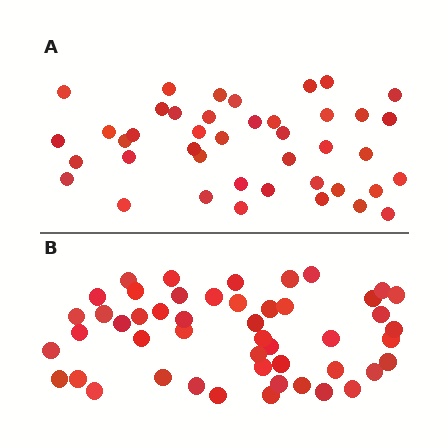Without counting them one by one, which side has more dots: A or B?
Region B (the bottom region) has more dots.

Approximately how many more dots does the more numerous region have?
Region B has roughly 8 or so more dots than region A.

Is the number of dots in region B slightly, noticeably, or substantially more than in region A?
Region B has only slightly more — the two regions are fairly close. The ratio is roughly 1.2 to 1.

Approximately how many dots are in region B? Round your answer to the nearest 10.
About 50 dots. (The exact count is 49, which rounds to 50.)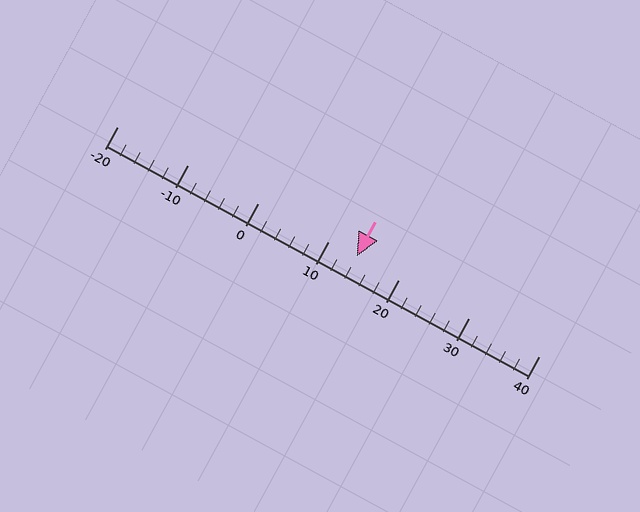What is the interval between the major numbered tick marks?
The major tick marks are spaced 10 units apart.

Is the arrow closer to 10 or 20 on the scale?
The arrow is closer to 10.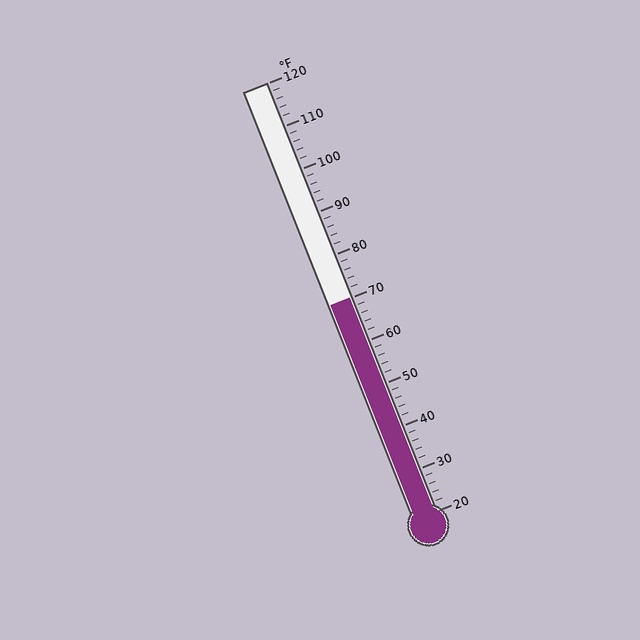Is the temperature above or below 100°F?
The temperature is below 100°F.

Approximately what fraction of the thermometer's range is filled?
The thermometer is filled to approximately 50% of its range.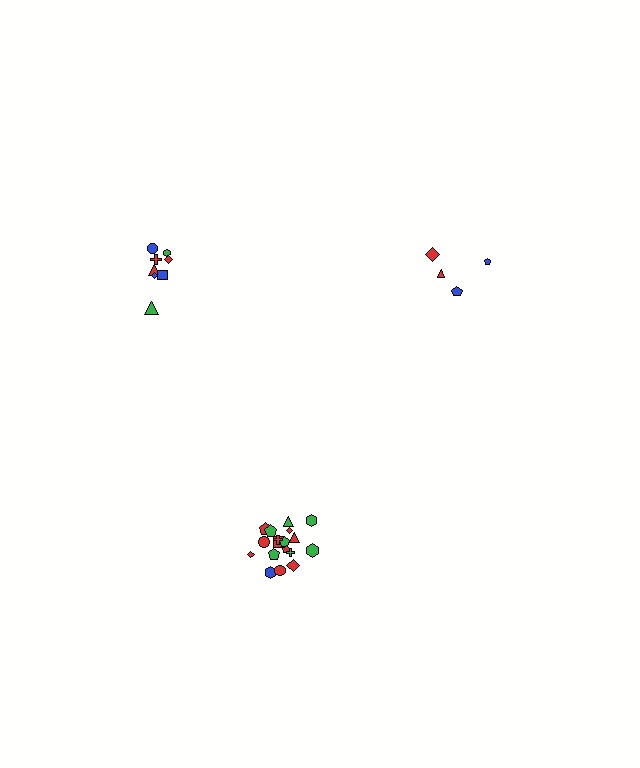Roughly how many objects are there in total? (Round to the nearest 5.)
Roughly 30 objects in total.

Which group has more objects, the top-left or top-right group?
The top-left group.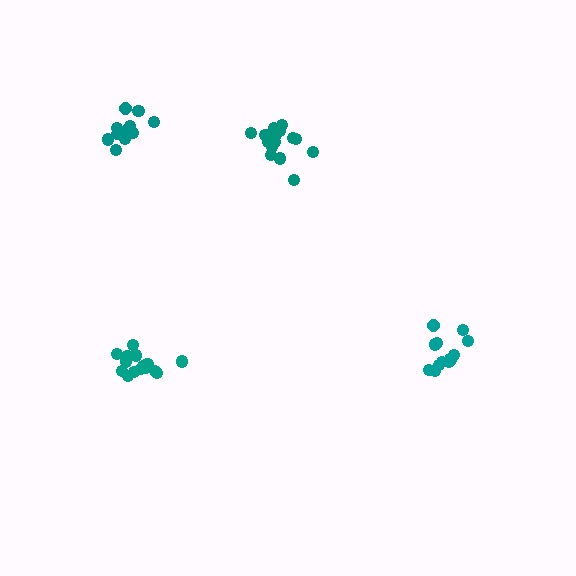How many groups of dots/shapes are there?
There are 4 groups.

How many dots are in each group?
Group 1: 13 dots, Group 2: 15 dots, Group 3: 15 dots, Group 4: 13 dots (56 total).